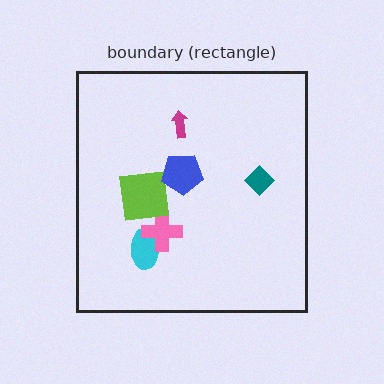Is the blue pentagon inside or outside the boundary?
Inside.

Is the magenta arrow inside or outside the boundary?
Inside.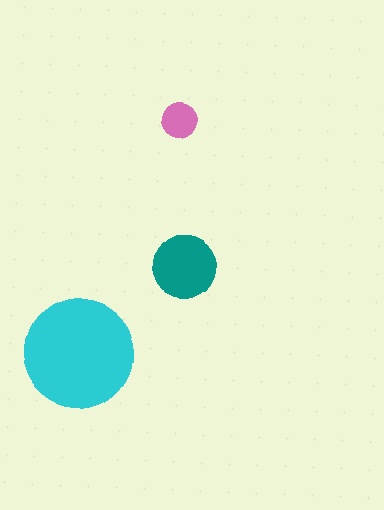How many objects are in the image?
There are 3 objects in the image.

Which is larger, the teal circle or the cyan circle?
The cyan one.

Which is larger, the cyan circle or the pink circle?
The cyan one.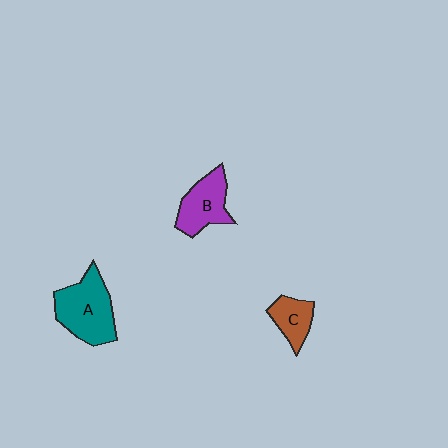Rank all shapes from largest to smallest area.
From largest to smallest: A (teal), B (purple), C (brown).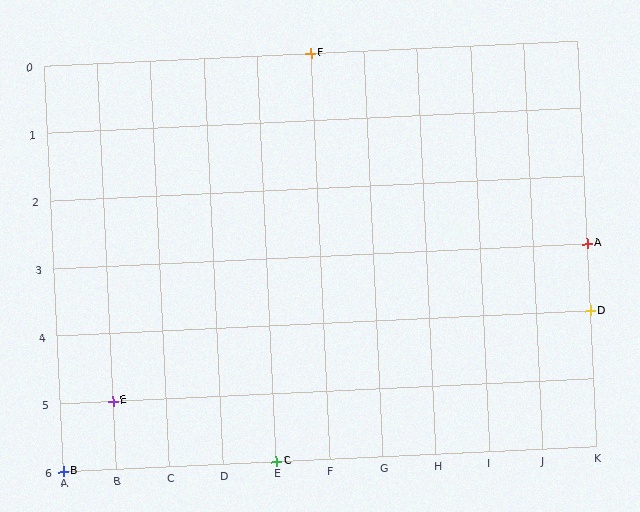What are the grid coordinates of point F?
Point F is at grid coordinates (F, 0).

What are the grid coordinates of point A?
Point A is at grid coordinates (K, 3).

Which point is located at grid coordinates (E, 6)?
Point C is at (E, 6).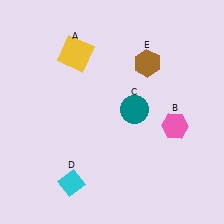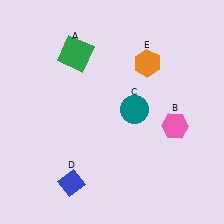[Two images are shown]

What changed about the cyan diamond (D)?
In Image 1, D is cyan. In Image 2, it changed to blue.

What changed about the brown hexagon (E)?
In Image 1, E is brown. In Image 2, it changed to orange.